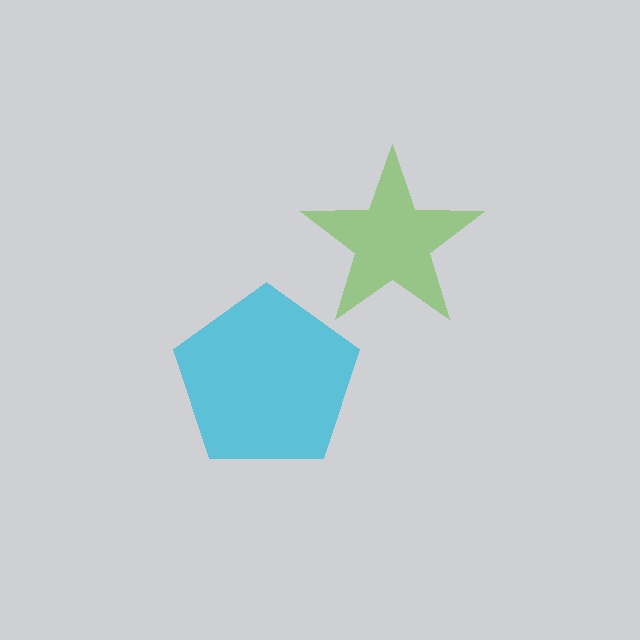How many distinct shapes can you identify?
There are 2 distinct shapes: a lime star, a cyan pentagon.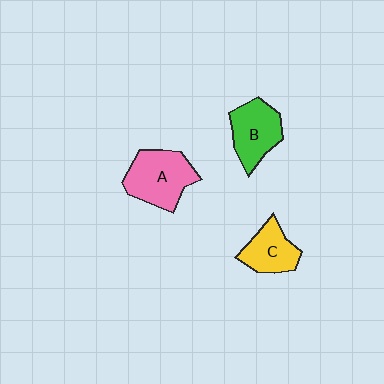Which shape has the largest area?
Shape A (pink).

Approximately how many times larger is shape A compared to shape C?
Approximately 1.4 times.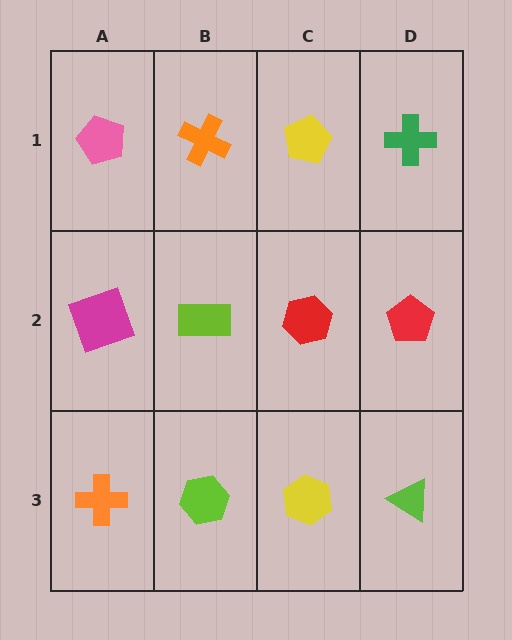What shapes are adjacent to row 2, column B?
An orange cross (row 1, column B), a lime hexagon (row 3, column B), a magenta square (row 2, column A), a red hexagon (row 2, column C).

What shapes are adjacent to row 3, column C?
A red hexagon (row 2, column C), a lime hexagon (row 3, column B), a lime triangle (row 3, column D).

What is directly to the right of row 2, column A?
A lime rectangle.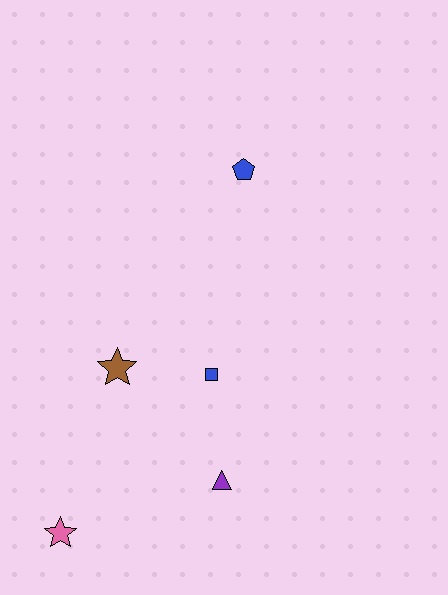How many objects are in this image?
There are 5 objects.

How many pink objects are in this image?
There is 1 pink object.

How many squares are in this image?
There is 1 square.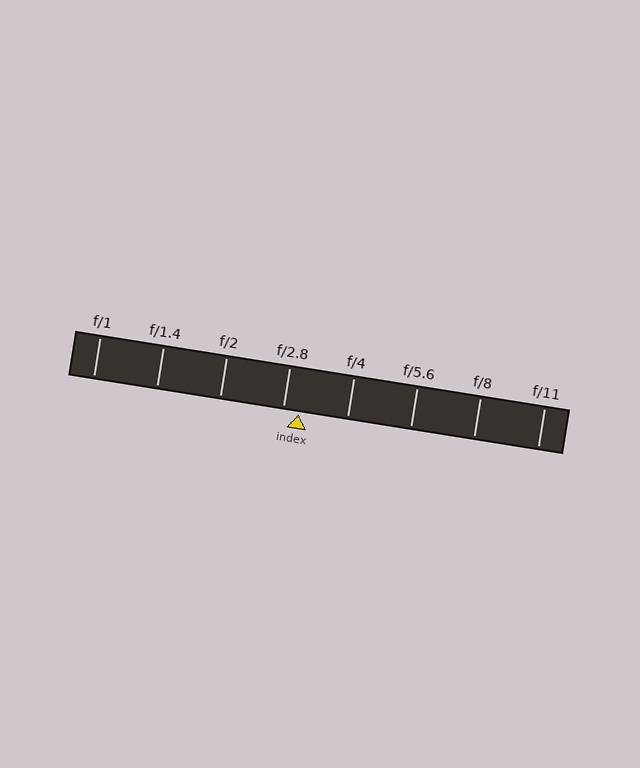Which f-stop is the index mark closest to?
The index mark is closest to f/2.8.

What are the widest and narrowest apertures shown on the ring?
The widest aperture shown is f/1 and the narrowest is f/11.